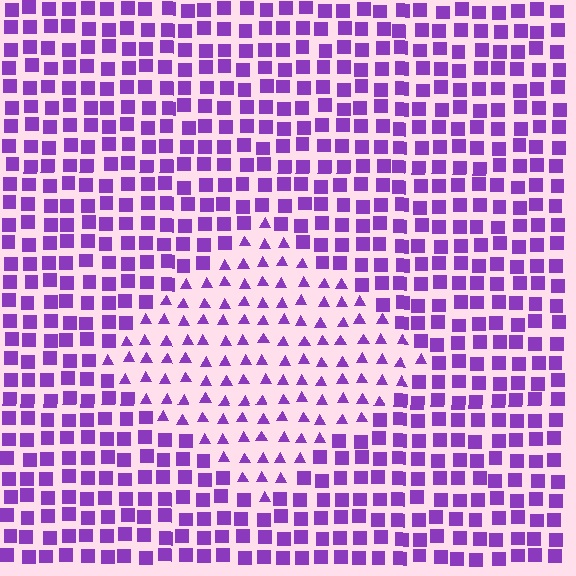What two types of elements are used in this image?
The image uses triangles inside the diamond region and squares outside it.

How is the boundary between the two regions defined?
The boundary is defined by a change in element shape: triangles inside vs. squares outside. All elements share the same color and spacing.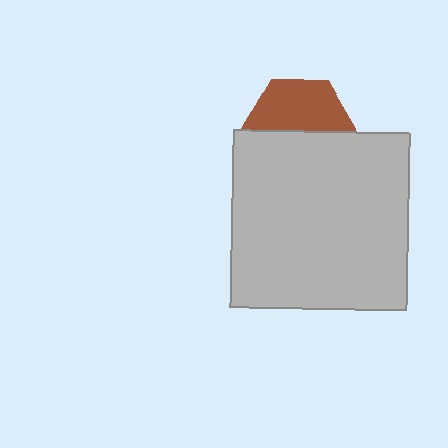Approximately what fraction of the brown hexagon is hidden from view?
Roughly 49% of the brown hexagon is hidden behind the light gray square.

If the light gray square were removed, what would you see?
You would see the complete brown hexagon.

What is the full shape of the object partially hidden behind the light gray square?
The partially hidden object is a brown hexagon.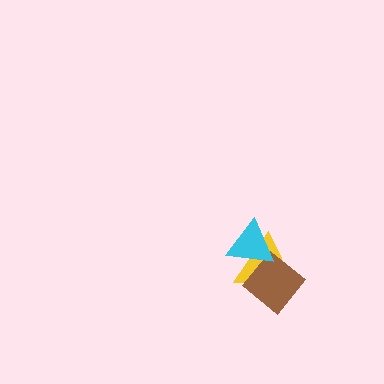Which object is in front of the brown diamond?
The cyan triangle is in front of the brown diamond.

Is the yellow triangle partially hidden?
Yes, it is partially covered by another shape.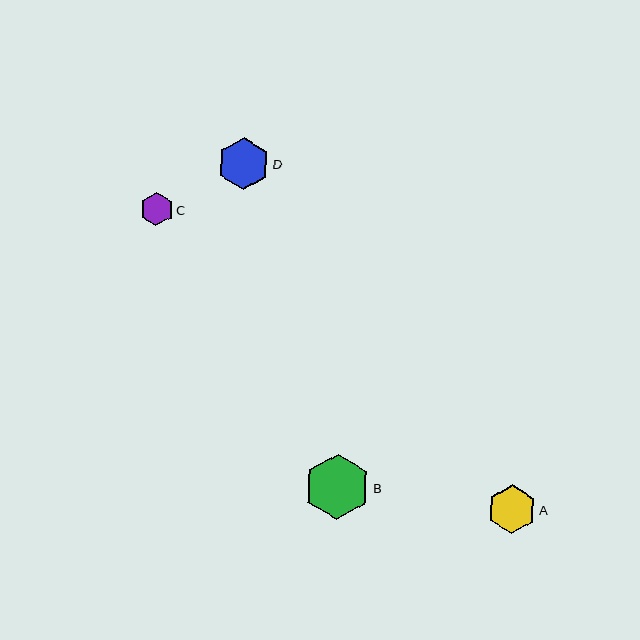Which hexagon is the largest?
Hexagon B is the largest with a size of approximately 66 pixels.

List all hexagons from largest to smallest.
From largest to smallest: B, D, A, C.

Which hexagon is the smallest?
Hexagon C is the smallest with a size of approximately 33 pixels.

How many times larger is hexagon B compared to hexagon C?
Hexagon B is approximately 2.0 times the size of hexagon C.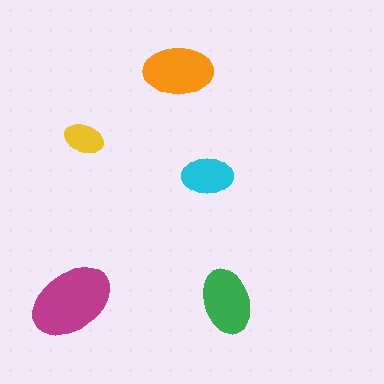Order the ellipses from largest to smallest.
the magenta one, the orange one, the green one, the cyan one, the yellow one.